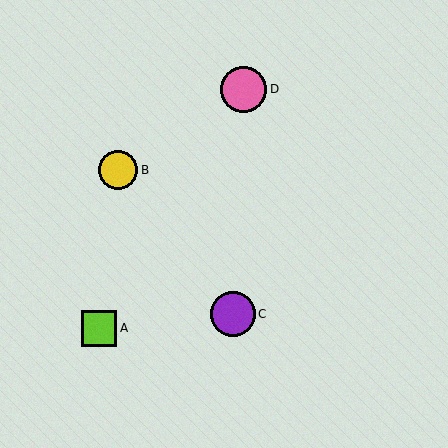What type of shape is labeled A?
Shape A is a lime square.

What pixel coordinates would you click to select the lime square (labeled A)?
Click at (99, 328) to select the lime square A.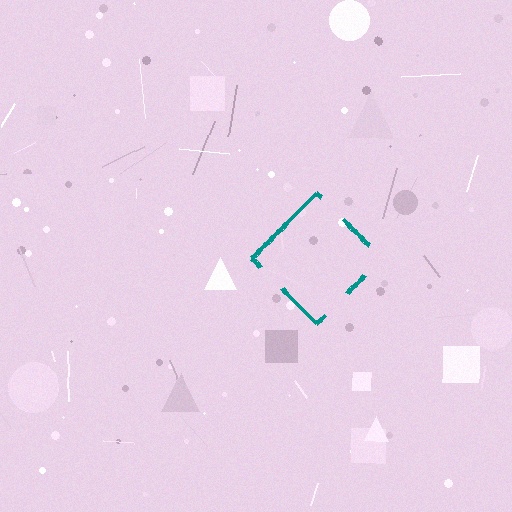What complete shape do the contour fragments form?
The contour fragments form a diamond.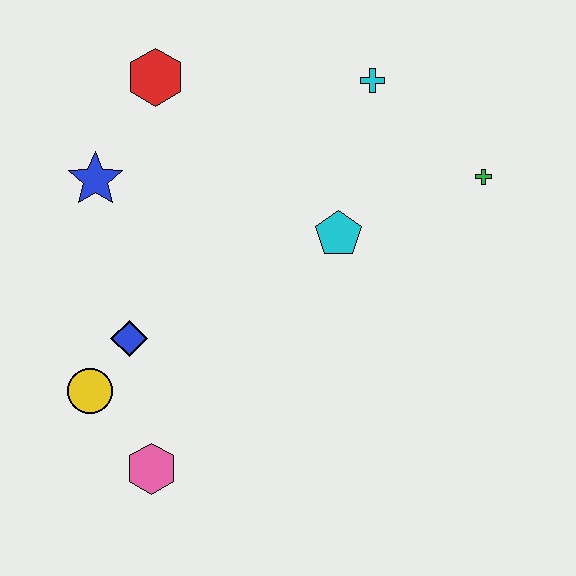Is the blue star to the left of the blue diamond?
Yes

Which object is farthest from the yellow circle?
The green cross is farthest from the yellow circle.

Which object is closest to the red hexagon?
The blue star is closest to the red hexagon.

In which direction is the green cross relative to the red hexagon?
The green cross is to the right of the red hexagon.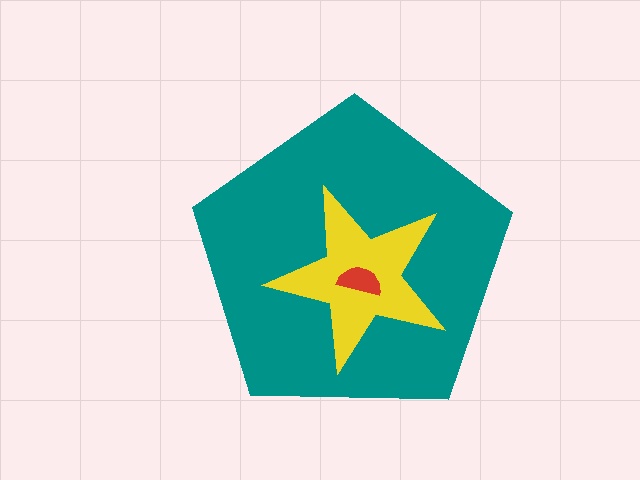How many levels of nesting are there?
3.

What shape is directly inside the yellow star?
The red semicircle.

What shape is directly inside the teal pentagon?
The yellow star.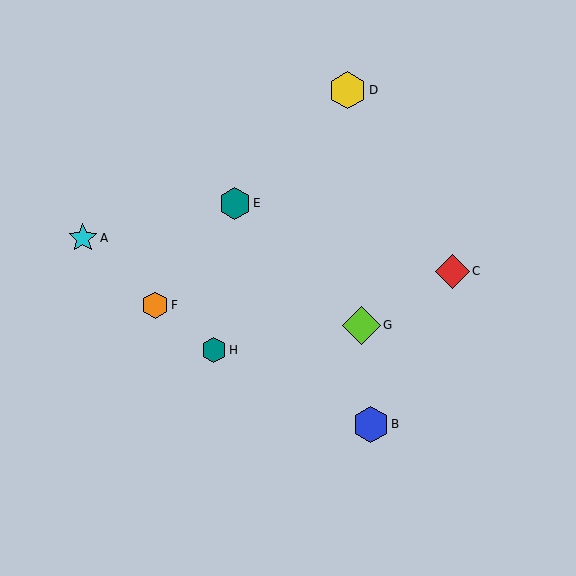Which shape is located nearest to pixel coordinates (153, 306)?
The orange hexagon (labeled F) at (155, 305) is nearest to that location.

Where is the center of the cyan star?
The center of the cyan star is at (83, 238).